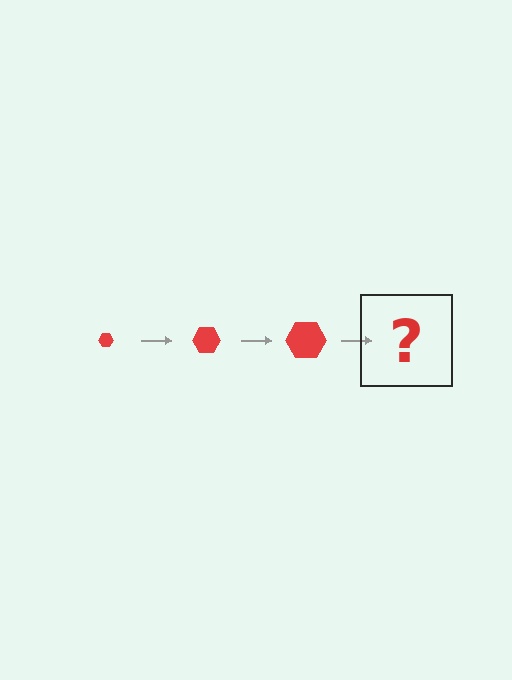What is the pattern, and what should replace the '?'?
The pattern is that the hexagon gets progressively larger each step. The '?' should be a red hexagon, larger than the previous one.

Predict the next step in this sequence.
The next step is a red hexagon, larger than the previous one.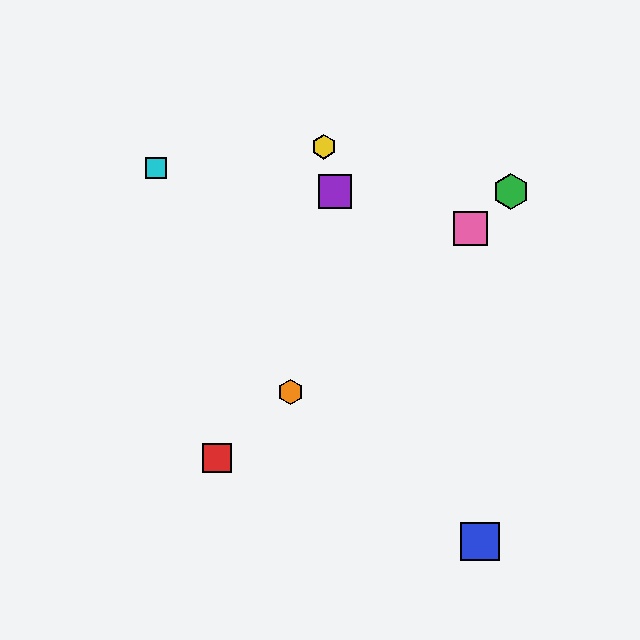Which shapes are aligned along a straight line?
The red square, the green hexagon, the orange hexagon, the pink square are aligned along a straight line.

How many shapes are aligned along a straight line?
4 shapes (the red square, the green hexagon, the orange hexagon, the pink square) are aligned along a straight line.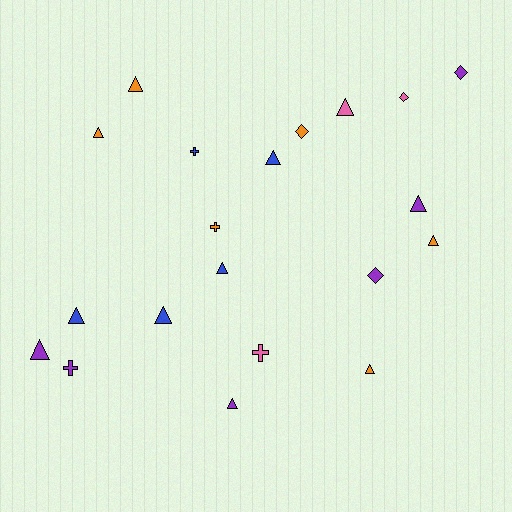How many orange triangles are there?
There are 4 orange triangles.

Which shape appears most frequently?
Triangle, with 12 objects.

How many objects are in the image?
There are 20 objects.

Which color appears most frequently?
Orange, with 6 objects.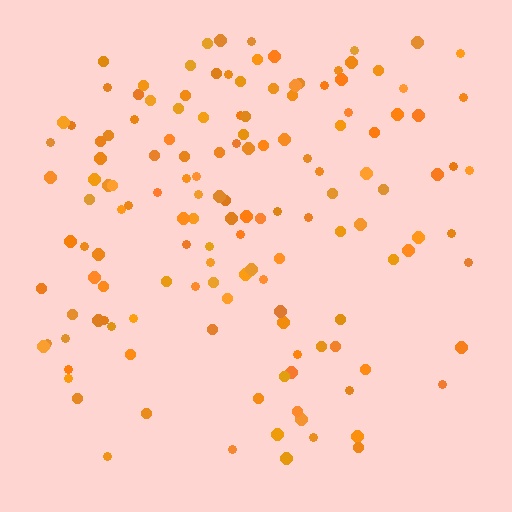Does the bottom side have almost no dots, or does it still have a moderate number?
Still a moderate number, just noticeably fewer than the top.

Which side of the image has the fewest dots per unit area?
The bottom.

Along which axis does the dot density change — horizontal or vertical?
Vertical.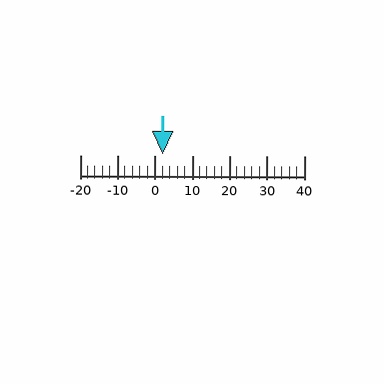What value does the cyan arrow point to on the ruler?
The cyan arrow points to approximately 2.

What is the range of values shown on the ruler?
The ruler shows values from -20 to 40.